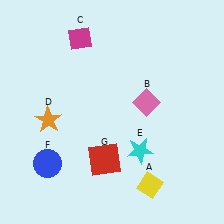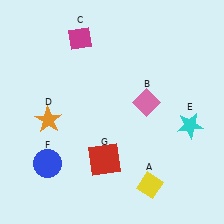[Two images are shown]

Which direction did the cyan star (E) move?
The cyan star (E) moved right.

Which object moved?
The cyan star (E) moved right.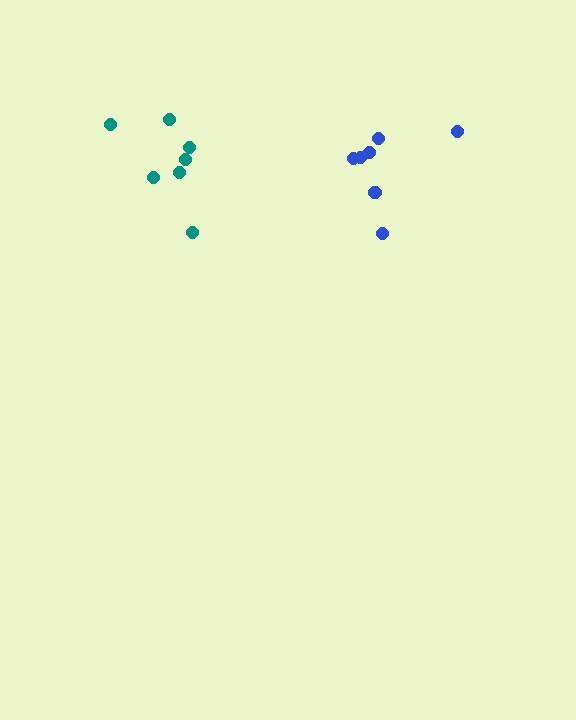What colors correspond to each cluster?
The clusters are colored: blue, teal.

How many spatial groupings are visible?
There are 2 spatial groupings.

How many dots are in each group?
Group 1: 8 dots, Group 2: 7 dots (15 total).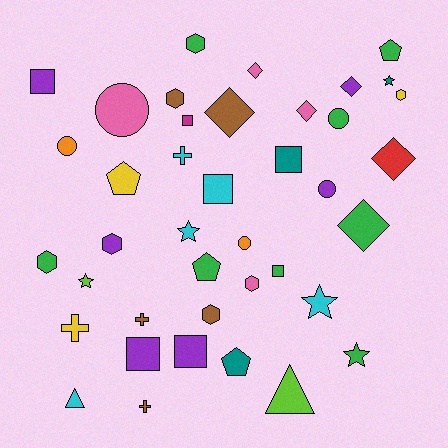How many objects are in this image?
There are 40 objects.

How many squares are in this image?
There are 7 squares.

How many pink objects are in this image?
There are 4 pink objects.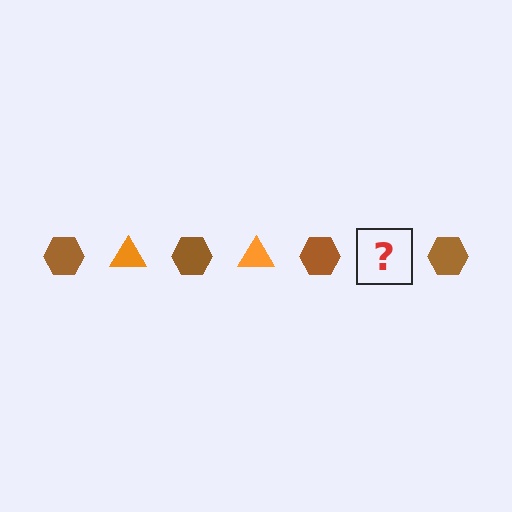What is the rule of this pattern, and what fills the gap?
The rule is that the pattern alternates between brown hexagon and orange triangle. The gap should be filled with an orange triangle.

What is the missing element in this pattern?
The missing element is an orange triangle.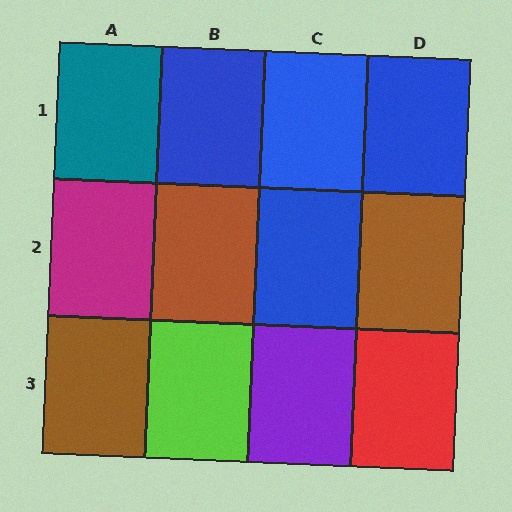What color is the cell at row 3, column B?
Lime.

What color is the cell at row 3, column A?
Brown.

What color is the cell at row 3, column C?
Purple.